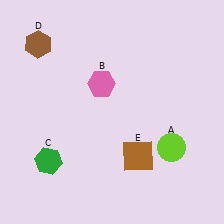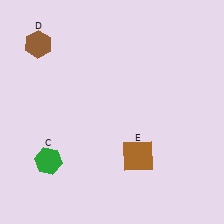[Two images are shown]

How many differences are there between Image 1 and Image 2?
There are 2 differences between the two images.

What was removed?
The lime circle (A), the pink hexagon (B) were removed in Image 2.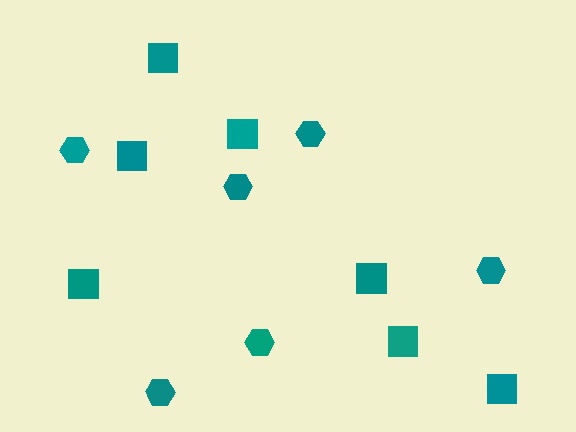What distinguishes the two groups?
There are 2 groups: one group of squares (7) and one group of hexagons (6).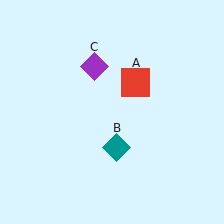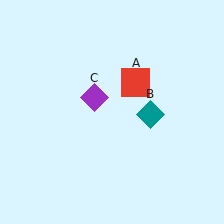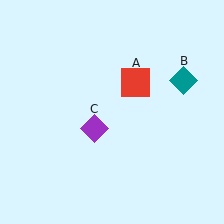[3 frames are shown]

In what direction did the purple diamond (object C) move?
The purple diamond (object C) moved down.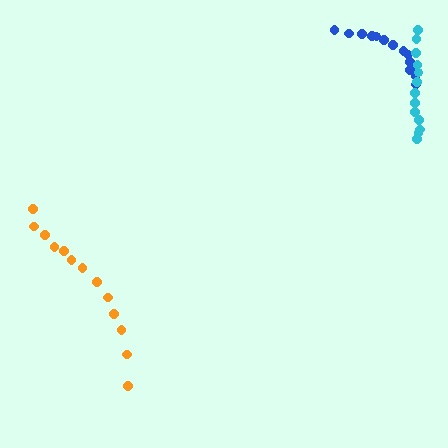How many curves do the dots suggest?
There are 3 distinct paths.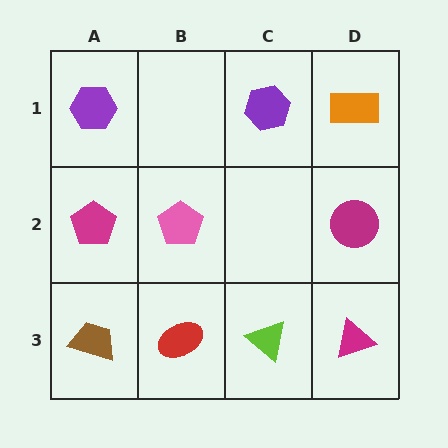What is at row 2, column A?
A magenta pentagon.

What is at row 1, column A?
A purple hexagon.